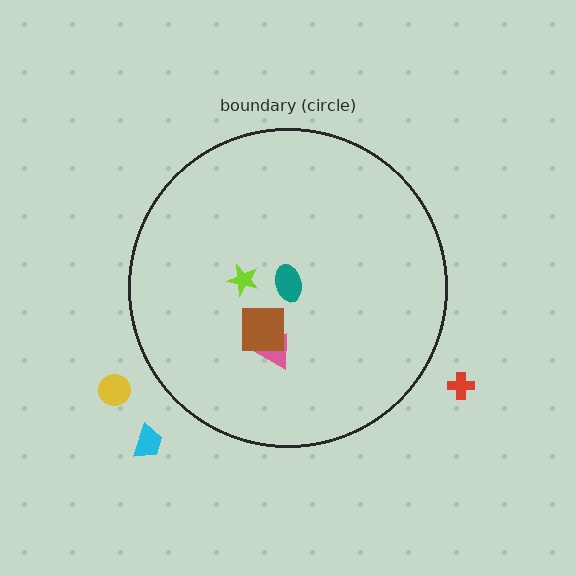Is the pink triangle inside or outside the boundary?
Inside.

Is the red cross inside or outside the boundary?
Outside.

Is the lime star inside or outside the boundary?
Inside.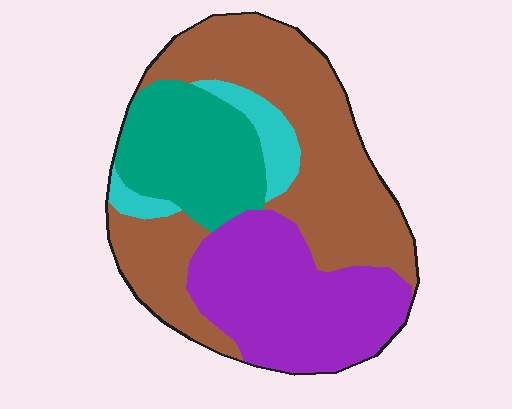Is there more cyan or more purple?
Purple.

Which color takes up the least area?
Cyan, at roughly 5%.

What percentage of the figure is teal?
Teal takes up about one fifth (1/5) of the figure.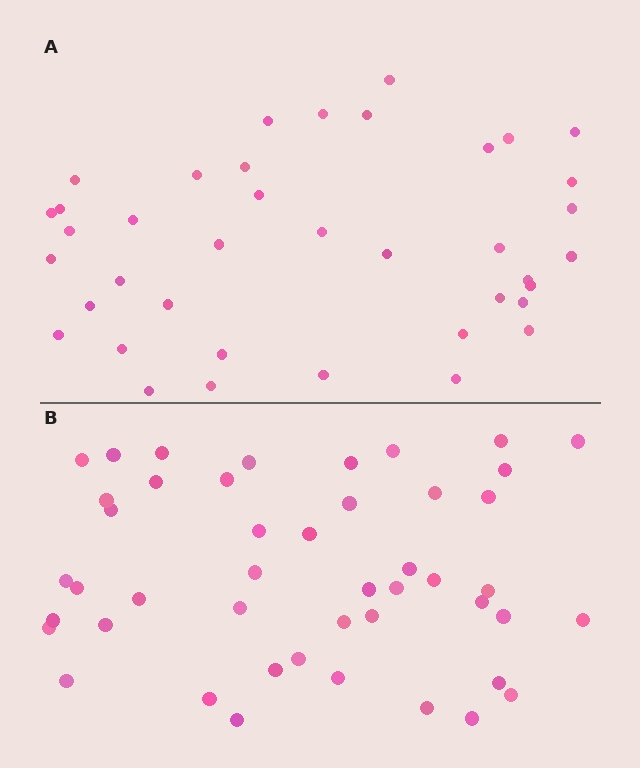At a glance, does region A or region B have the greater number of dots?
Region B (the bottom region) has more dots.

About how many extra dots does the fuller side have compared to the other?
Region B has roughly 8 or so more dots than region A.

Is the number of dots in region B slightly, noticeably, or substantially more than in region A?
Region B has only slightly more — the two regions are fairly close. The ratio is roughly 1.2 to 1.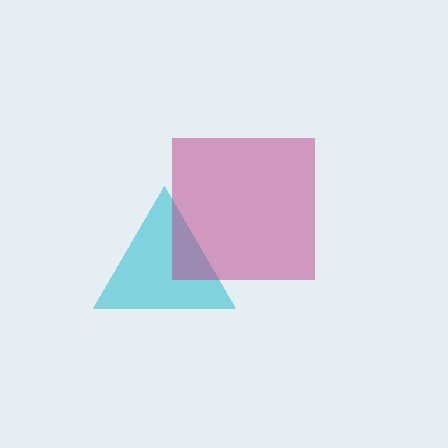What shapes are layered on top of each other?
The layered shapes are: a cyan triangle, a magenta square.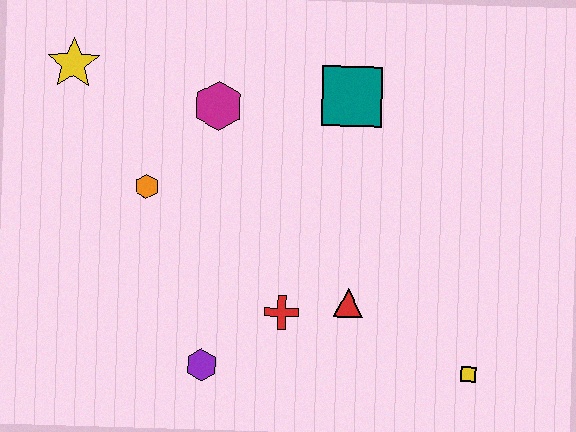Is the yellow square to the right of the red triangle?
Yes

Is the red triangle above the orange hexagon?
No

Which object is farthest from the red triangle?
The yellow star is farthest from the red triangle.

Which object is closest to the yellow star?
The orange hexagon is closest to the yellow star.